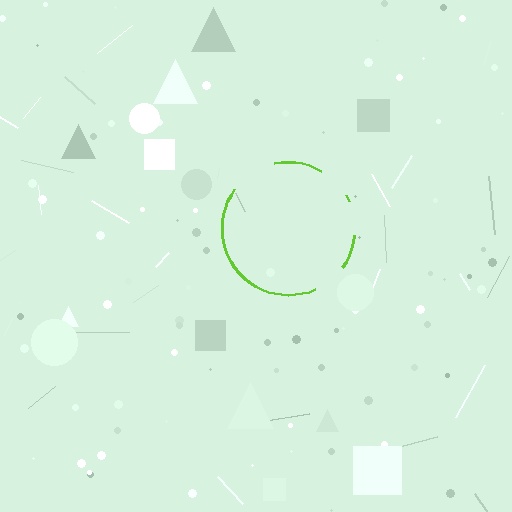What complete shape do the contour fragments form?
The contour fragments form a circle.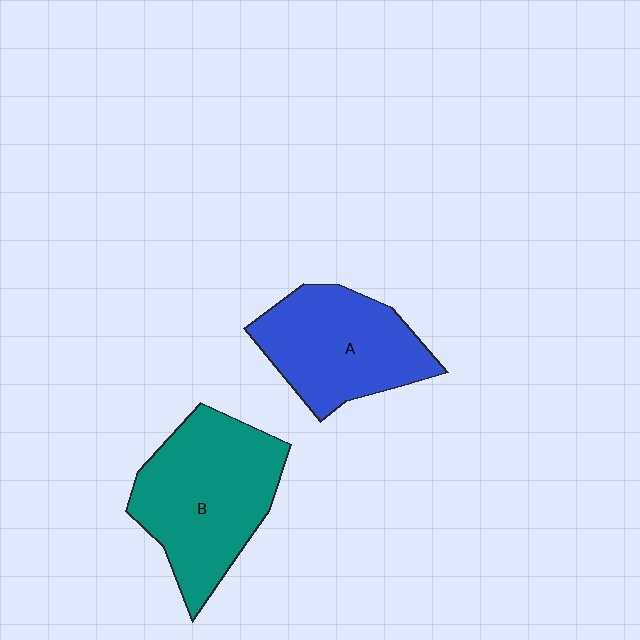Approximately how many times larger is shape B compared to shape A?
Approximately 1.2 times.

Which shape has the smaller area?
Shape A (blue).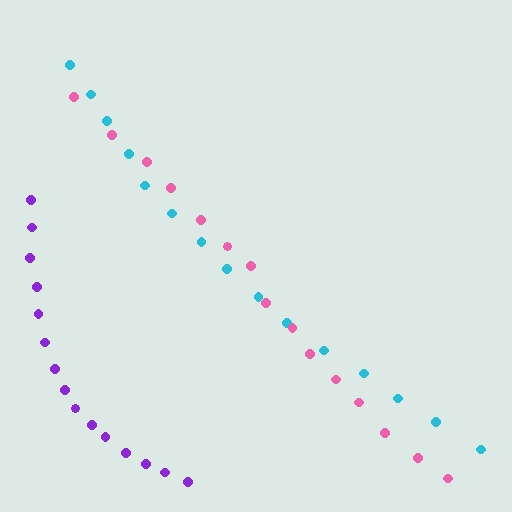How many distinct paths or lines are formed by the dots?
There are 3 distinct paths.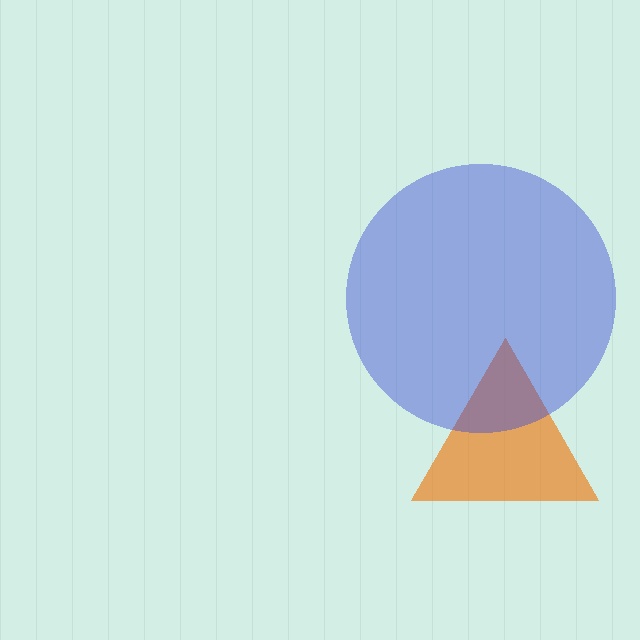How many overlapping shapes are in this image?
There are 2 overlapping shapes in the image.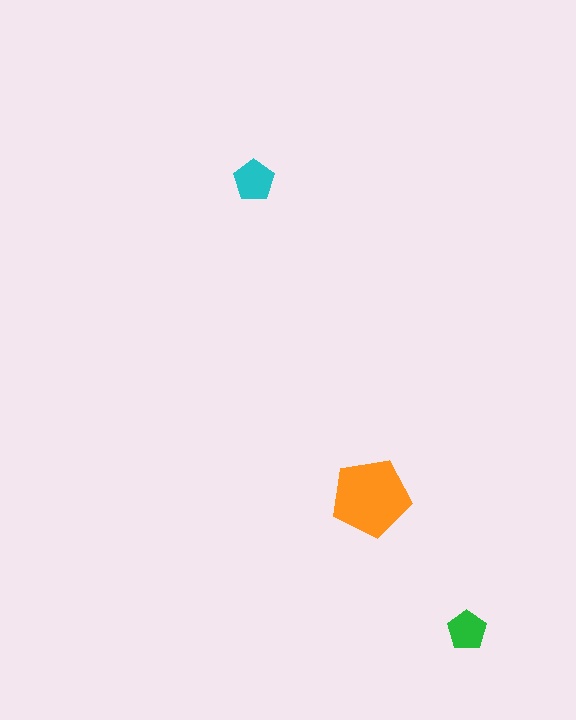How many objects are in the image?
There are 3 objects in the image.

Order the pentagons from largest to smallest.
the orange one, the cyan one, the green one.